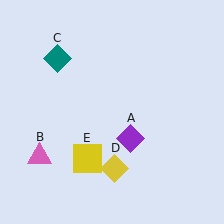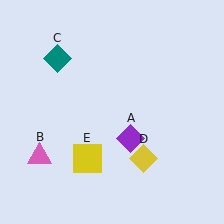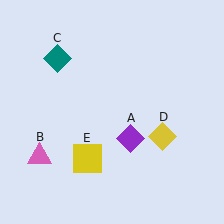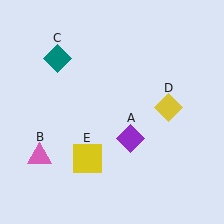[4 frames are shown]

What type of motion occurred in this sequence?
The yellow diamond (object D) rotated counterclockwise around the center of the scene.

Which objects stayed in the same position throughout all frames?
Purple diamond (object A) and pink triangle (object B) and teal diamond (object C) and yellow square (object E) remained stationary.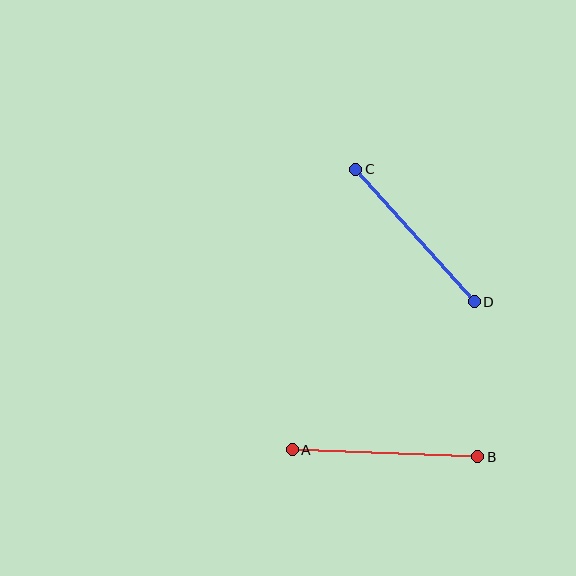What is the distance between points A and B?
The distance is approximately 186 pixels.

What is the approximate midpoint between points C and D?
The midpoint is at approximately (415, 235) pixels.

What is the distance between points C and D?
The distance is approximately 178 pixels.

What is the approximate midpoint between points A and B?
The midpoint is at approximately (385, 453) pixels.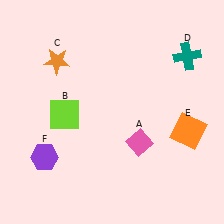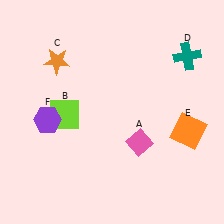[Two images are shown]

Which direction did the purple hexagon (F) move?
The purple hexagon (F) moved up.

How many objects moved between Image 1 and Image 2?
1 object moved between the two images.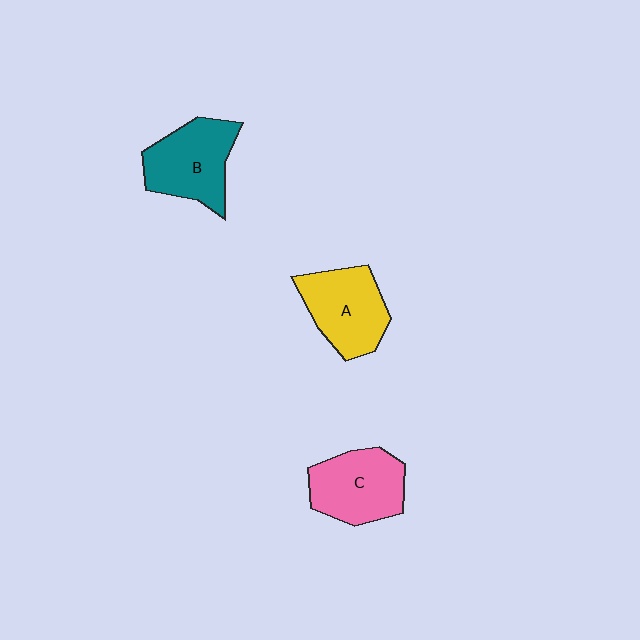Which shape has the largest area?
Shape B (teal).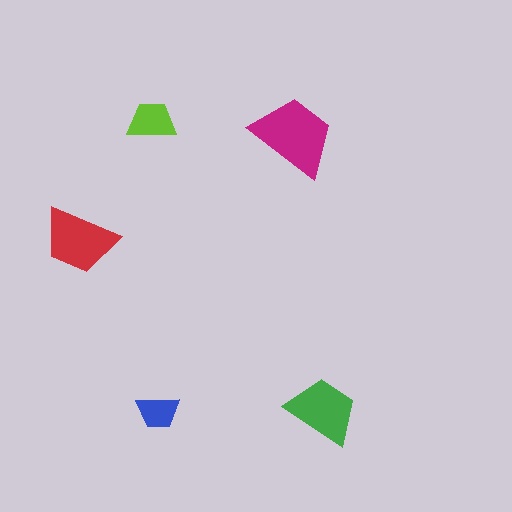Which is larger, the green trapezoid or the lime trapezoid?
The green one.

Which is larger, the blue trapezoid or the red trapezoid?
The red one.